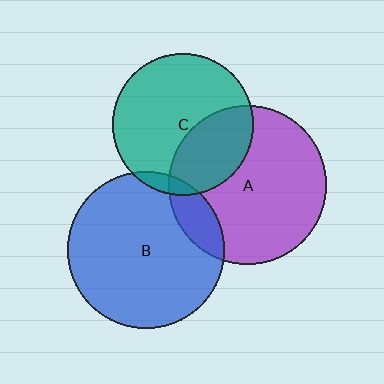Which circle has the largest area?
Circle A (purple).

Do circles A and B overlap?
Yes.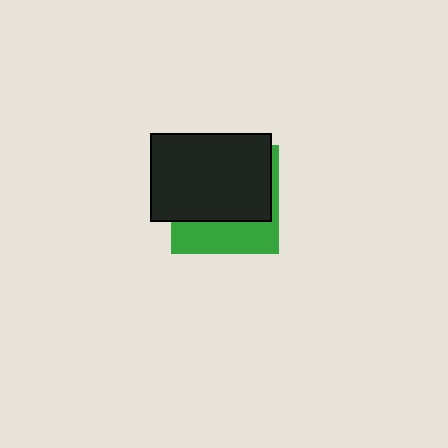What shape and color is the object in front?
The object in front is a black rectangle.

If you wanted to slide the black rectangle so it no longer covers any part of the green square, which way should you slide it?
Slide it up — that is the most direct way to separate the two shapes.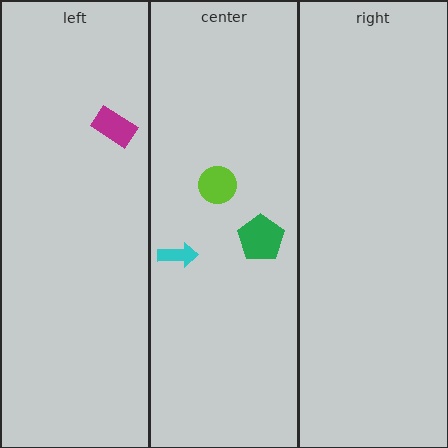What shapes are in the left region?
The magenta rectangle.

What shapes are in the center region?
The lime circle, the green pentagon, the cyan arrow.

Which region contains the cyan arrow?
The center region.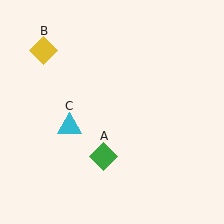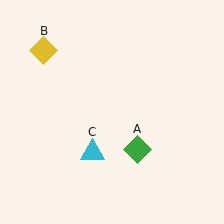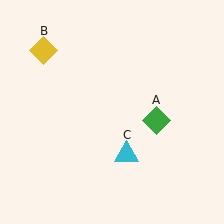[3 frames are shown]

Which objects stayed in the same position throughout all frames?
Yellow diamond (object B) remained stationary.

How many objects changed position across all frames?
2 objects changed position: green diamond (object A), cyan triangle (object C).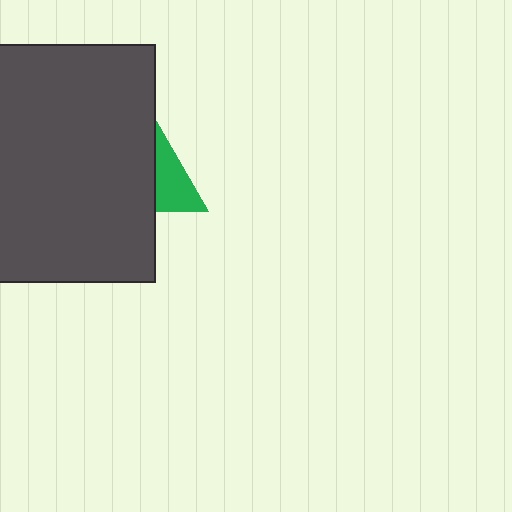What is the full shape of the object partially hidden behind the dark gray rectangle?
The partially hidden object is a green triangle.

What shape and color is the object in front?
The object in front is a dark gray rectangle.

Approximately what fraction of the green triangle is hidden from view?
Roughly 61% of the green triangle is hidden behind the dark gray rectangle.